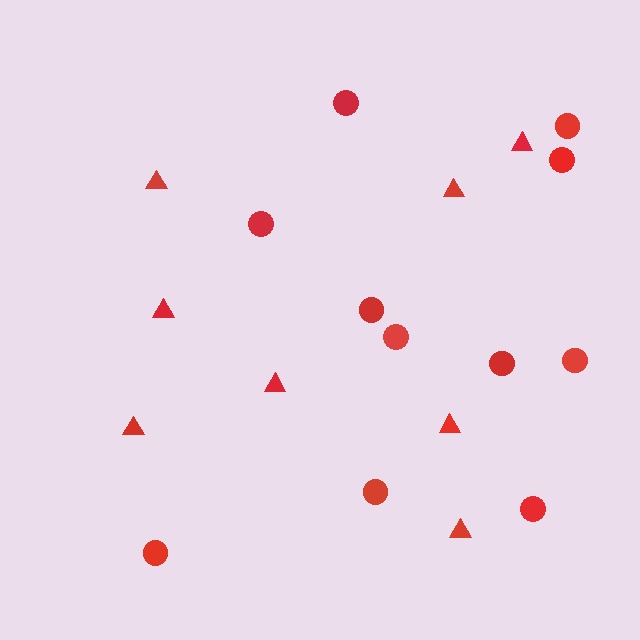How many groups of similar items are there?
There are 2 groups: one group of triangles (8) and one group of circles (11).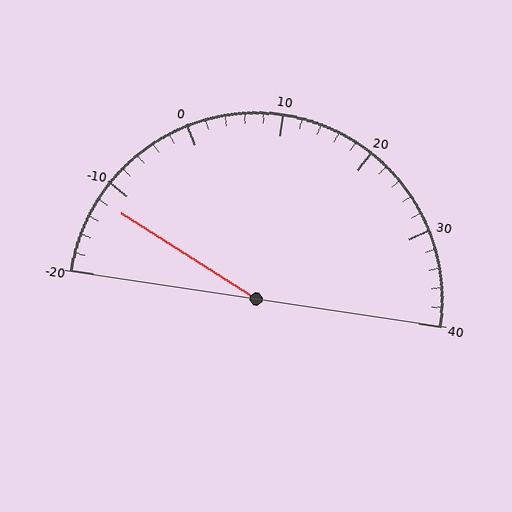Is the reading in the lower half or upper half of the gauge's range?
The reading is in the lower half of the range (-20 to 40).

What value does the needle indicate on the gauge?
The needle indicates approximately -12.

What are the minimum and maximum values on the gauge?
The gauge ranges from -20 to 40.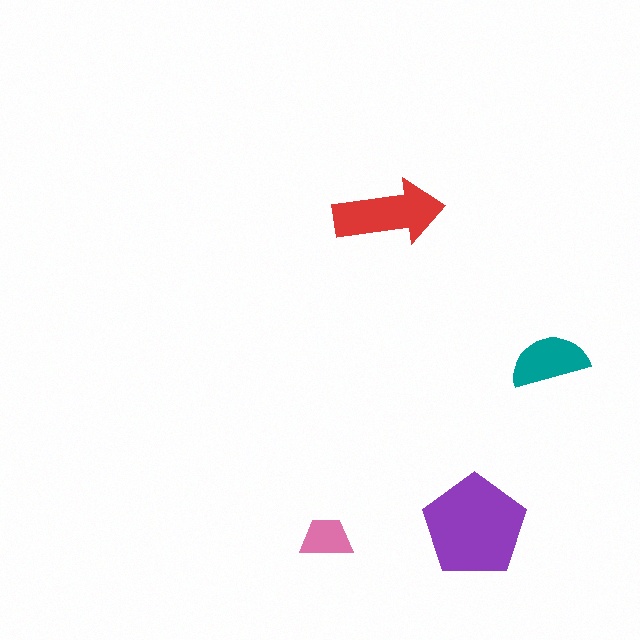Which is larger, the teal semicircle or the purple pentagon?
The purple pentagon.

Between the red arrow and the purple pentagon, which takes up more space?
The purple pentagon.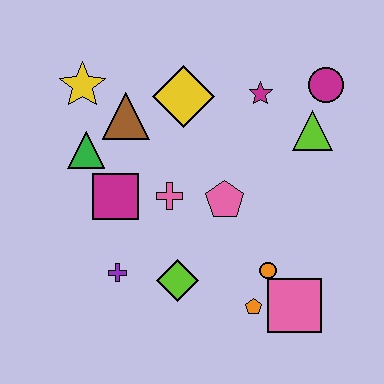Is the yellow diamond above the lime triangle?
Yes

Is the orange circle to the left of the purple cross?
No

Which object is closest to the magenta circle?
The lime triangle is closest to the magenta circle.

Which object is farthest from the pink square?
The yellow star is farthest from the pink square.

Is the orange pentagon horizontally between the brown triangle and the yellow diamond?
No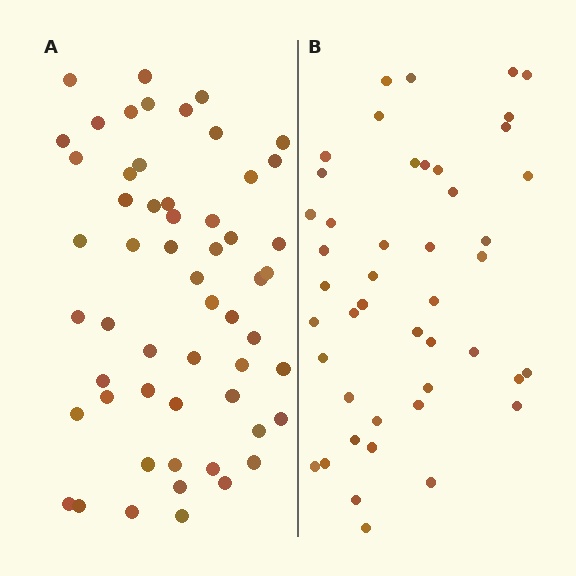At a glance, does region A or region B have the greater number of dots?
Region A (the left region) has more dots.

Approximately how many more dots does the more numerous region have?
Region A has roughly 12 or so more dots than region B.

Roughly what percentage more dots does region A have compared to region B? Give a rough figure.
About 25% more.